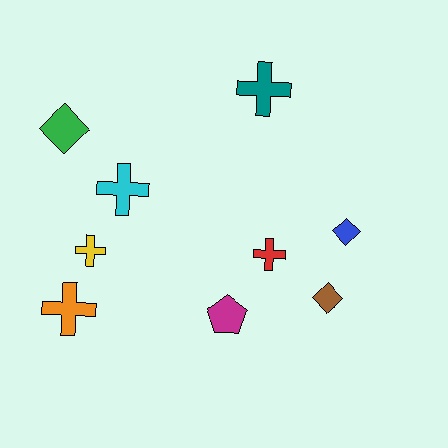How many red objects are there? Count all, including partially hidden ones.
There is 1 red object.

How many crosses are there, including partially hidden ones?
There are 5 crosses.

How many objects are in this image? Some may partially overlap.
There are 9 objects.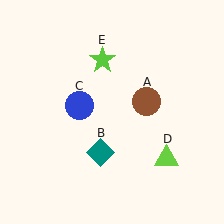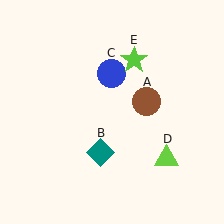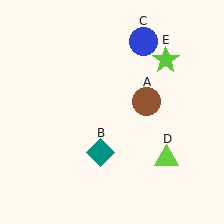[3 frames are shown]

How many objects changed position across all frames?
2 objects changed position: blue circle (object C), lime star (object E).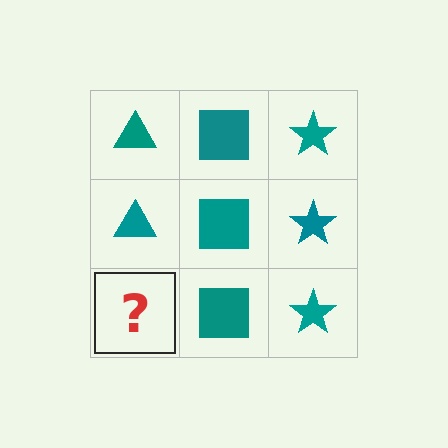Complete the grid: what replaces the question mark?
The question mark should be replaced with a teal triangle.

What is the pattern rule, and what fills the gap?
The rule is that each column has a consistent shape. The gap should be filled with a teal triangle.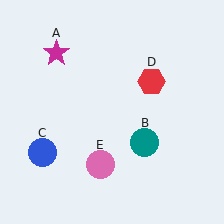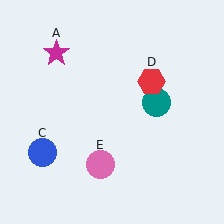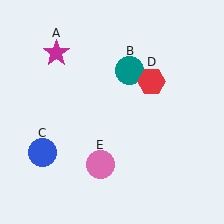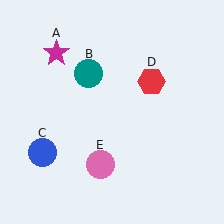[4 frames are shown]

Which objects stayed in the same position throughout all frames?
Magenta star (object A) and blue circle (object C) and red hexagon (object D) and pink circle (object E) remained stationary.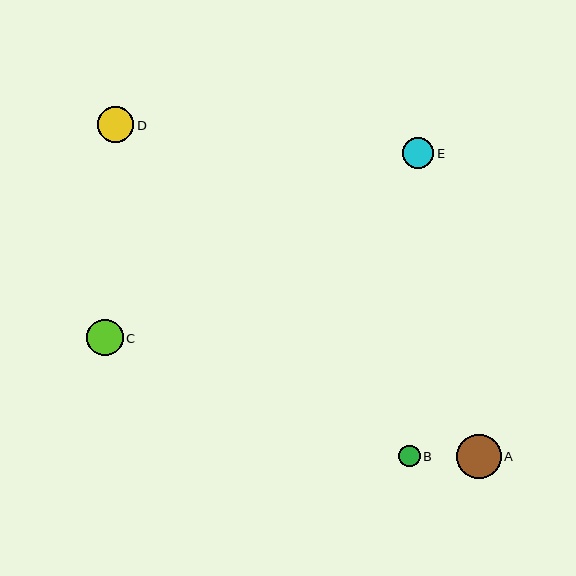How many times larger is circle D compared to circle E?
Circle D is approximately 1.2 times the size of circle E.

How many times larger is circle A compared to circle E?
Circle A is approximately 1.5 times the size of circle E.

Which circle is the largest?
Circle A is the largest with a size of approximately 44 pixels.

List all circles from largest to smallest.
From largest to smallest: A, C, D, E, B.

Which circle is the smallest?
Circle B is the smallest with a size of approximately 21 pixels.